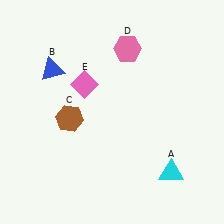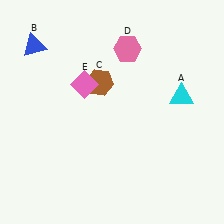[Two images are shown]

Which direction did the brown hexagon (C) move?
The brown hexagon (C) moved up.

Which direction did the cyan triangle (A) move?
The cyan triangle (A) moved up.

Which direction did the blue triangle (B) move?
The blue triangle (B) moved up.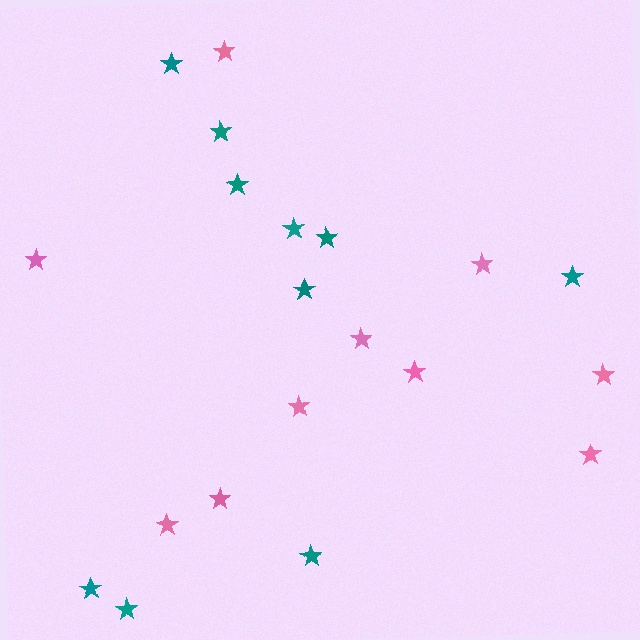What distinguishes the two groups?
There are 2 groups: one group of pink stars (10) and one group of teal stars (10).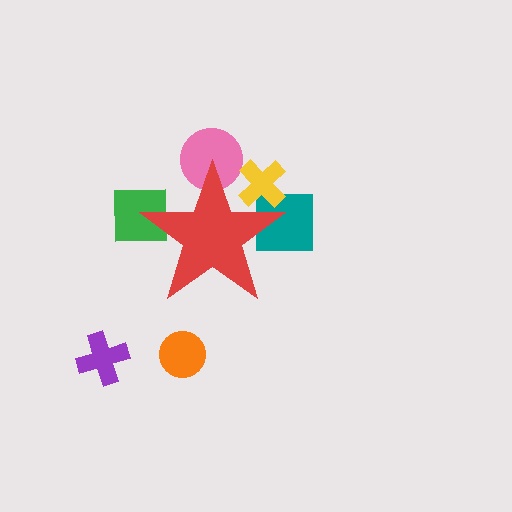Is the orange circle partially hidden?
No, the orange circle is fully visible.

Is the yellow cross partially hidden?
Yes, the yellow cross is partially hidden behind the red star.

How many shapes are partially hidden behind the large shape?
4 shapes are partially hidden.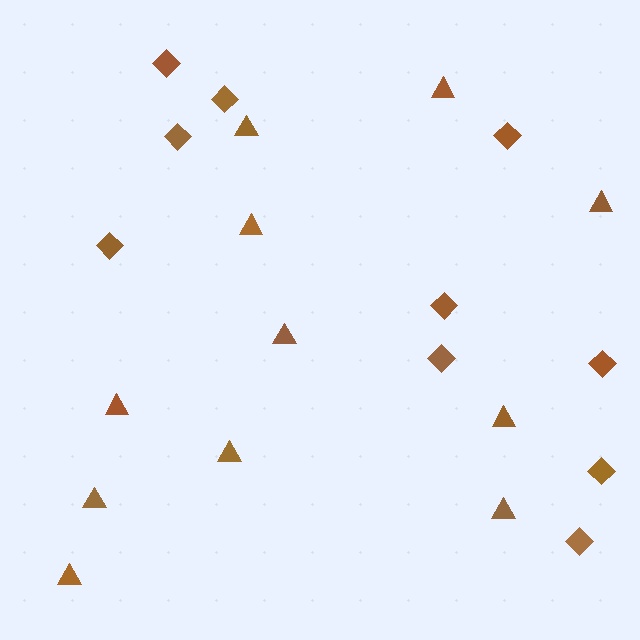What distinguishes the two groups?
There are 2 groups: one group of diamonds (10) and one group of triangles (11).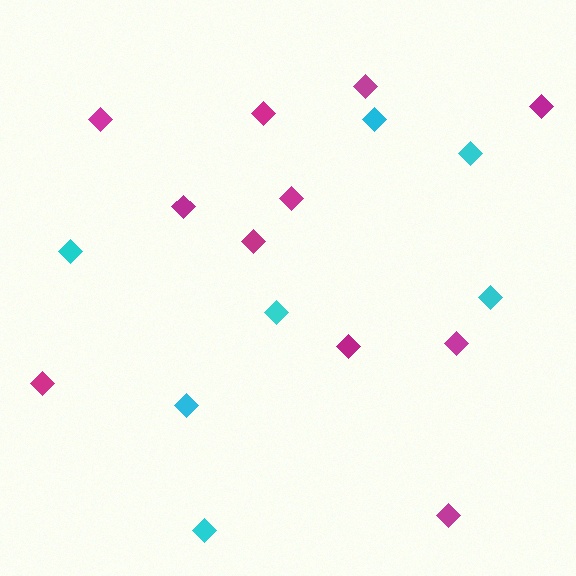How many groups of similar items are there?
There are 2 groups: one group of cyan diamonds (7) and one group of magenta diamonds (11).